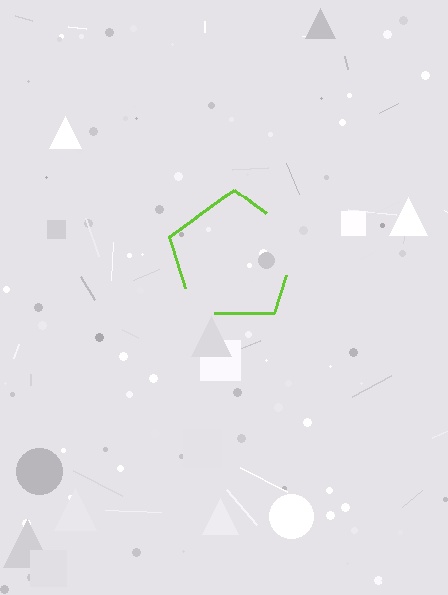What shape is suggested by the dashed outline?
The dashed outline suggests a pentagon.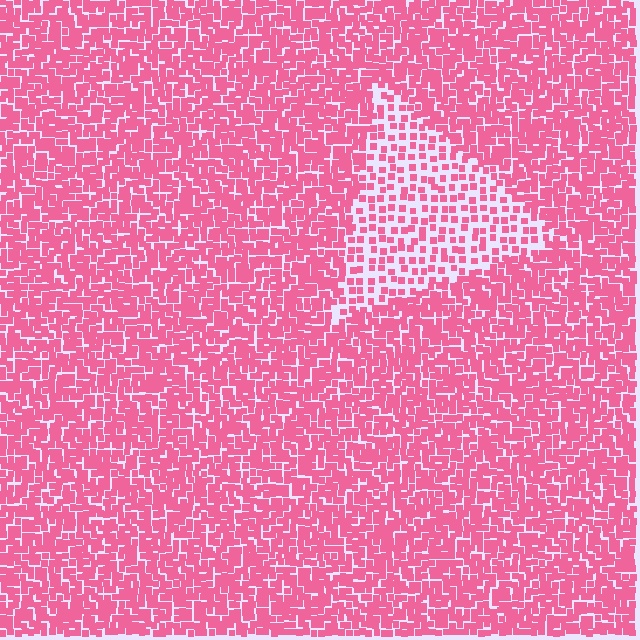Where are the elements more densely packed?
The elements are more densely packed outside the triangle boundary.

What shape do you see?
I see a triangle.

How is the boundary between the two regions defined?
The boundary is defined by a change in element density (approximately 2.2x ratio). All elements are the same color, size, and shape.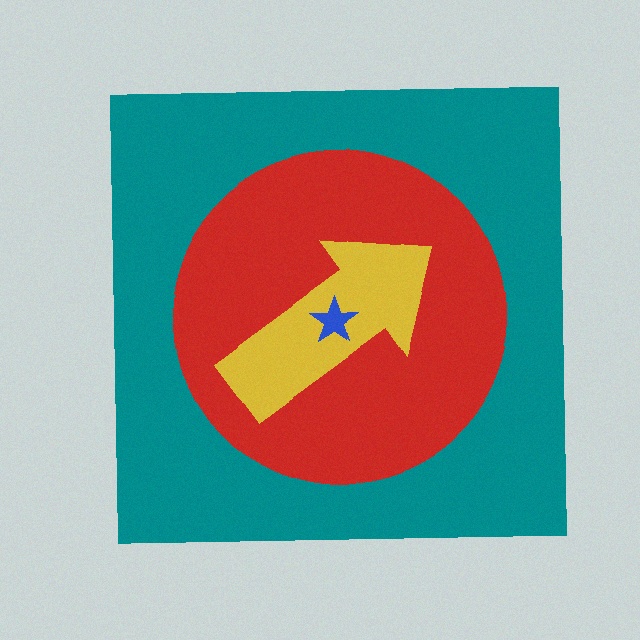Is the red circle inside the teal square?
Yes.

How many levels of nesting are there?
4.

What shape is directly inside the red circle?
The yellow arrow.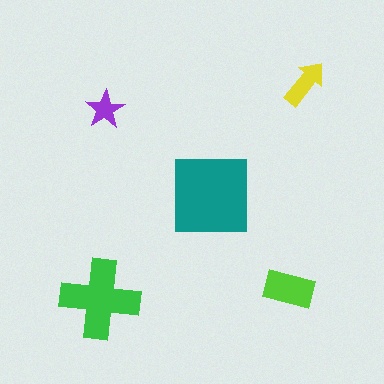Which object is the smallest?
The purple star.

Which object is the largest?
The teal square.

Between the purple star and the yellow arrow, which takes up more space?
The yellow arrow.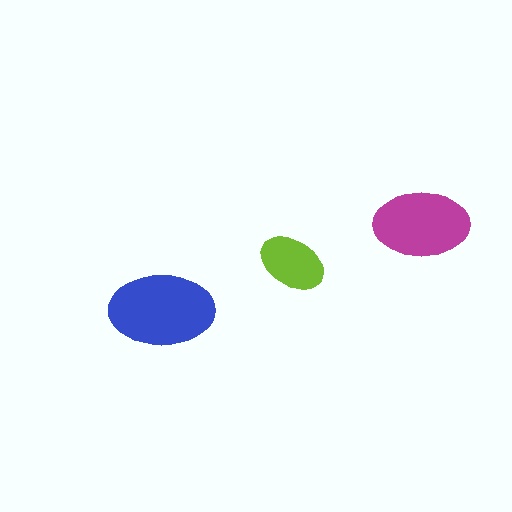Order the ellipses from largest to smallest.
the blue one, the magenta one, the lime one.